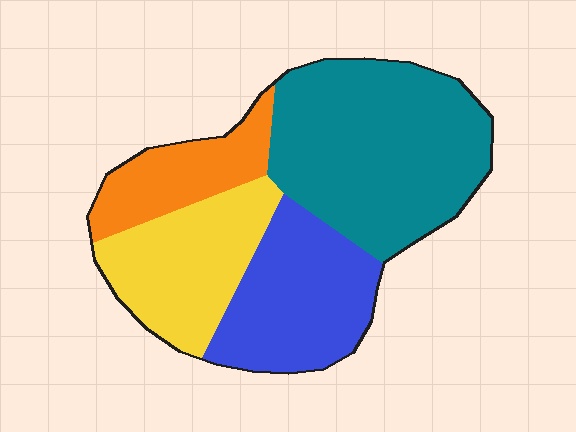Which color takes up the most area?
Teal, at roughly 40%.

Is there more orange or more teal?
Teal.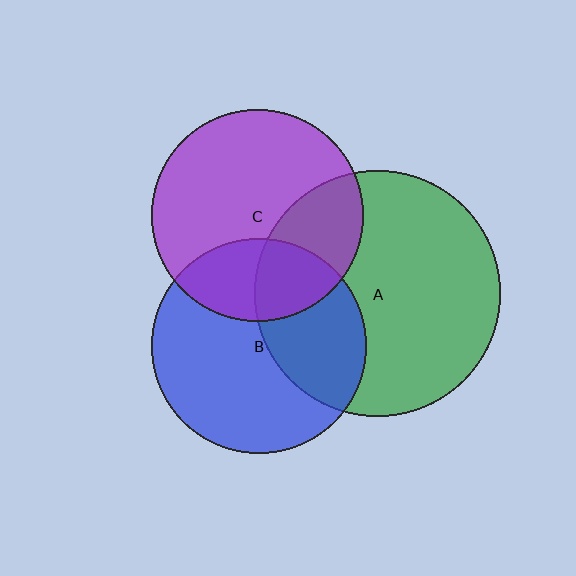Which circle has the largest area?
Circle A (green).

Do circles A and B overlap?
Yes.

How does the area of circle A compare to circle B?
Approximately 1.3 times.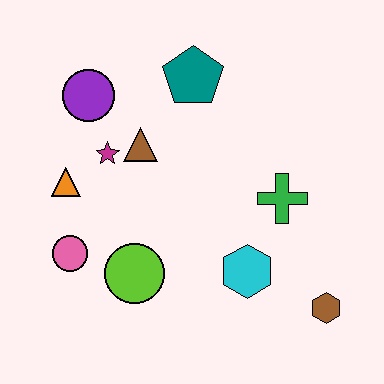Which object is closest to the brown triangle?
The magenta star is closest to the brown triangle.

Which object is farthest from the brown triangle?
The brown hexagon is farthest from the brown triangle.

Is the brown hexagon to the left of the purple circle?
No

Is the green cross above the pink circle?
Yes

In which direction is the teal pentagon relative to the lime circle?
The teal pentagon is above the lime circle.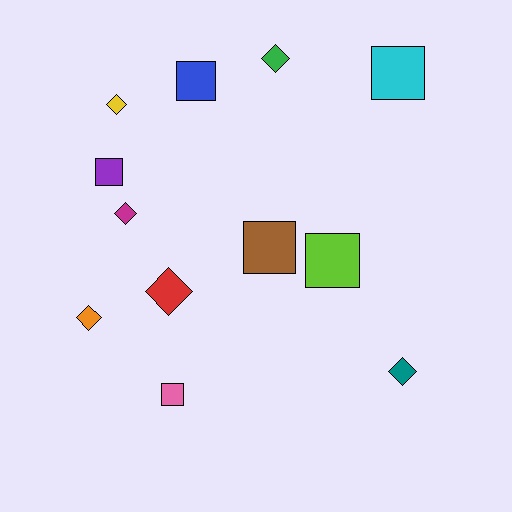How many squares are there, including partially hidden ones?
There are 6 squares.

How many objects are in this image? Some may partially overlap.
There are 12 objects.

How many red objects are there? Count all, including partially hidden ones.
There is 1 red object.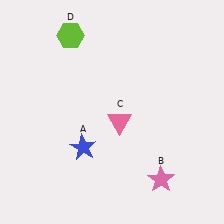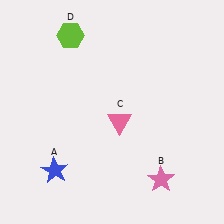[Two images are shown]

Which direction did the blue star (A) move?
The blue star (A) moved left.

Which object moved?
The blue star (A) moved left.